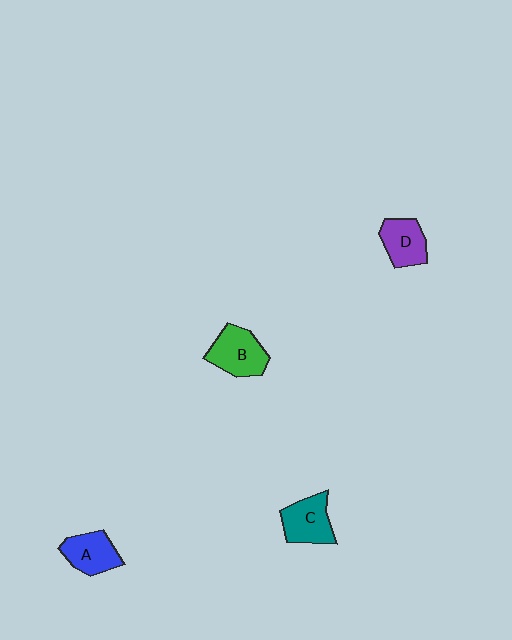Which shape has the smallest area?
Shape D (purple).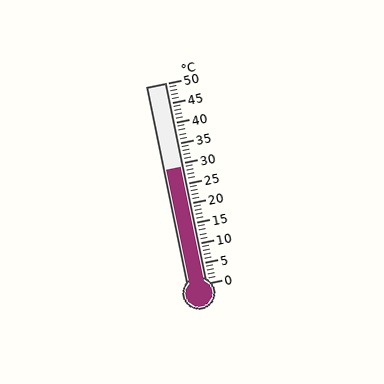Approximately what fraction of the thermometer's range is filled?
The thermometer is filled to approximately 60% of its range.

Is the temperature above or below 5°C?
The temperature is above 5°C.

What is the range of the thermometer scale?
The thermometer scale ranges from 0°C to 50°C.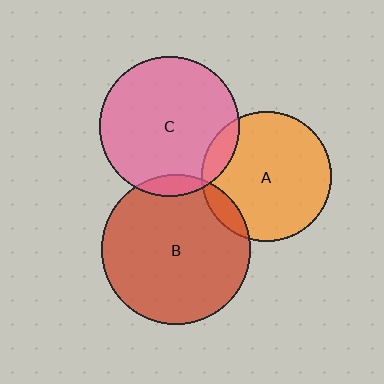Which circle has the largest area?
Circle B (red).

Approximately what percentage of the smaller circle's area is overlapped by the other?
Approximately 5%.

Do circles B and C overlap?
Yes.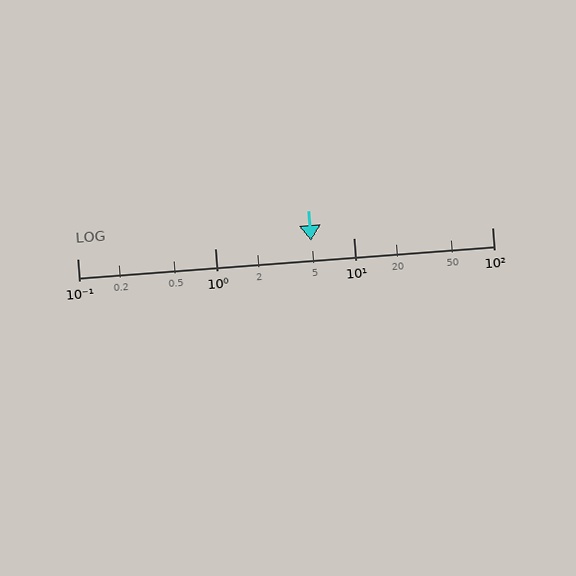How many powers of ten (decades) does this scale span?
The scale spans 3 decades, from 0.1 to 100.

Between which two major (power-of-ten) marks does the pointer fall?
The pointer is between 1 and 10.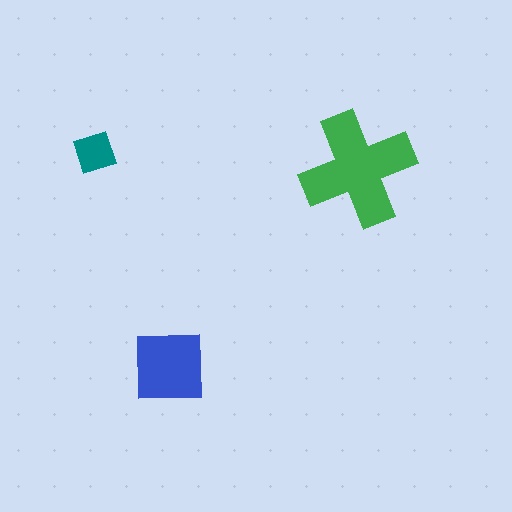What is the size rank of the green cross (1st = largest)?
1st.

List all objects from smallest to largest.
The teal square, the blue square, the green cross.